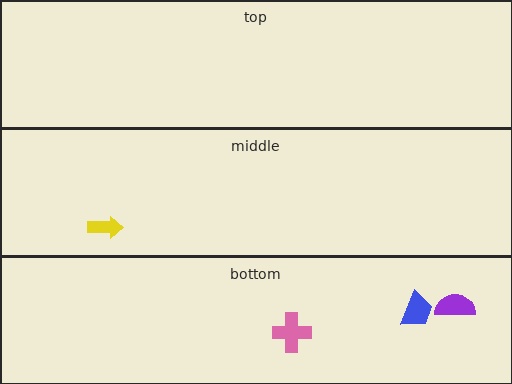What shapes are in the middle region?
The yellow arrow.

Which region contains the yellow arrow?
The middle region.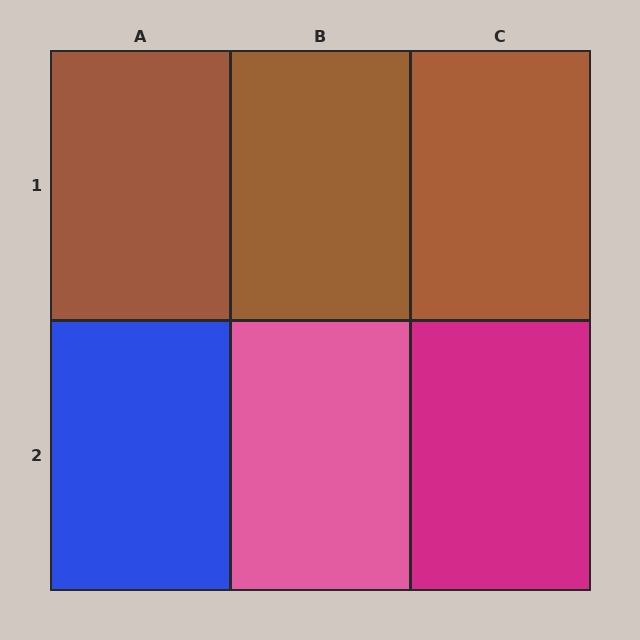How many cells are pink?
1 cell is pink.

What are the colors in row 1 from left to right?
Brown, brown, brown.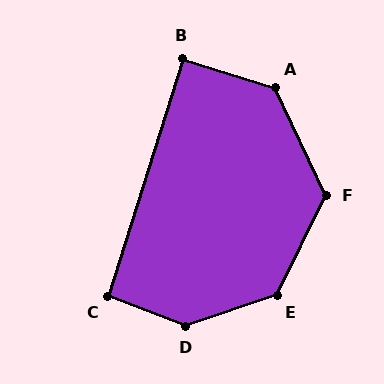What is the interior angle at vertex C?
Approximately 93 degrees (approximately right).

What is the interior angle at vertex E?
Approximately 134 degrees (obtuse).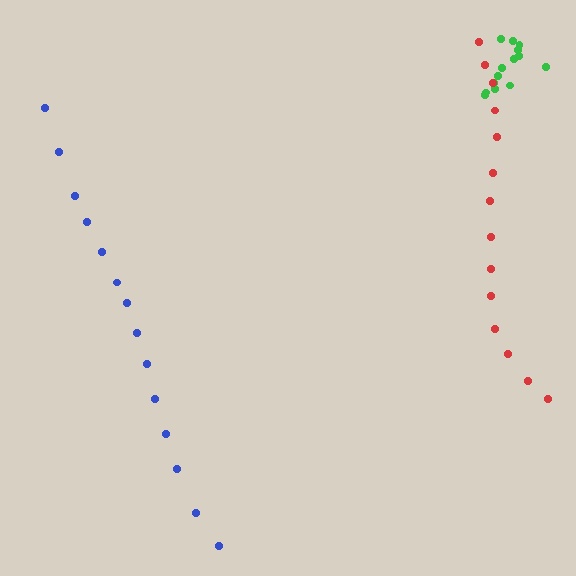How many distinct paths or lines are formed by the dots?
There are 3 distinct paths.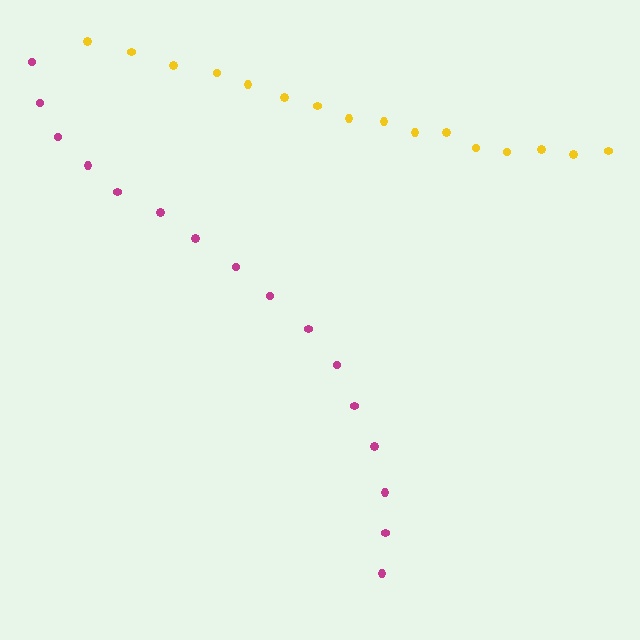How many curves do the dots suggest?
There are 2 distinct paths.